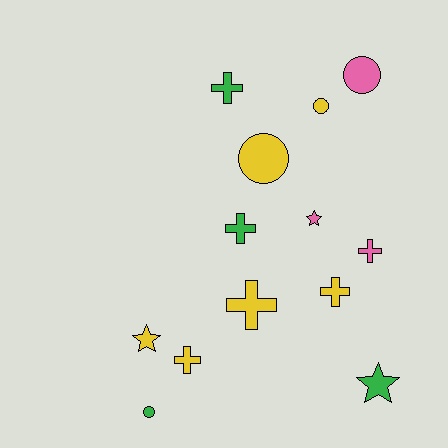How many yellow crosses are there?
There are 3 yellow crosses.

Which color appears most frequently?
Yellow, with 6 objects.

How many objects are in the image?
There are 13 objects.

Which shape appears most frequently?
Cross, with 6 objects.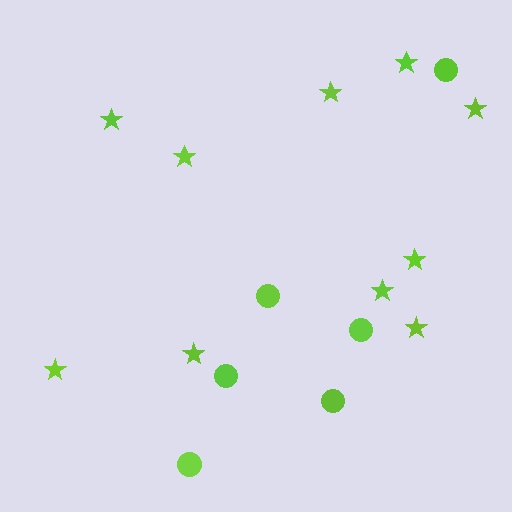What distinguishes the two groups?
There are 2 groups: one group of stars (10) and one group of circles (6).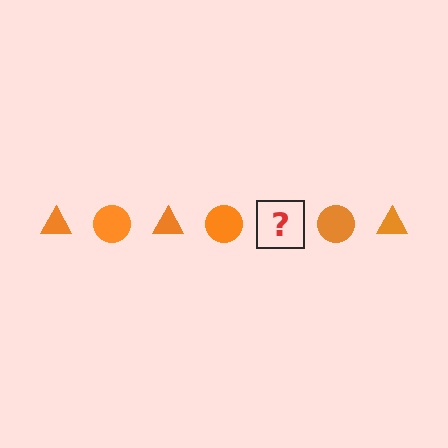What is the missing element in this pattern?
The missing element is an orange triangle.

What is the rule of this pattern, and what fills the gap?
The rule is that the pattern cycles through triangle, circle shapes in orange. The gap should be filled with an orange triangle.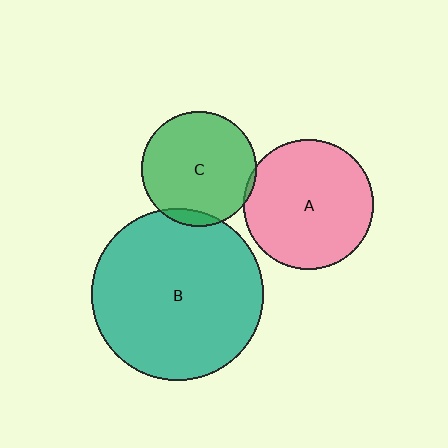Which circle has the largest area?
Circle B (teal).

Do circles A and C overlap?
Yes.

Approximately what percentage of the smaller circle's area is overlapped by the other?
Approximately 5%.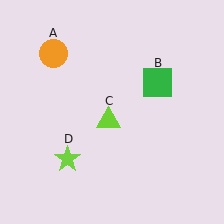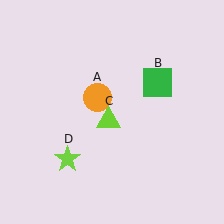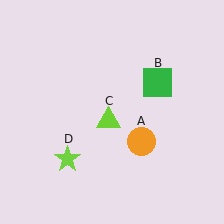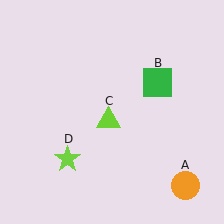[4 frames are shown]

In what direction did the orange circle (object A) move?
The orange circle (object A) moved down and to the right.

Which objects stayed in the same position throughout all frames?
Green square (object B) and lime triangle (object C) and lime star (object D) remained stationary.